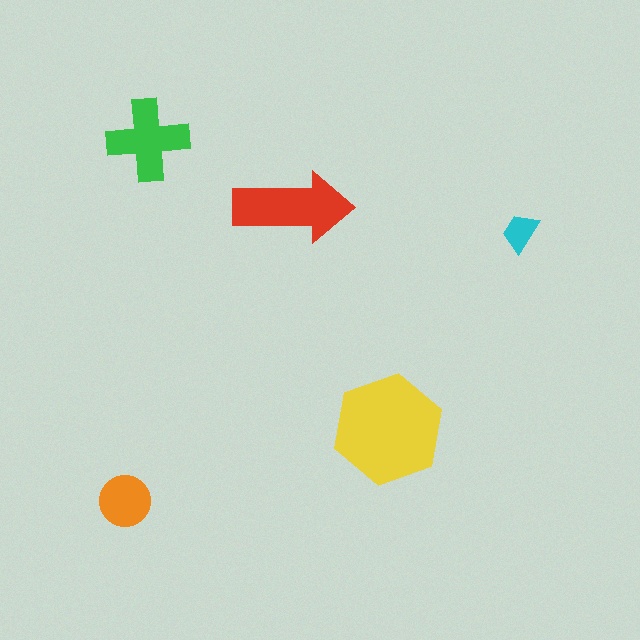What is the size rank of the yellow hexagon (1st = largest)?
1st.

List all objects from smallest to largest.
The cyan trapezoid, the orange circle, the green cross, the red arrow, the yellow hexagon.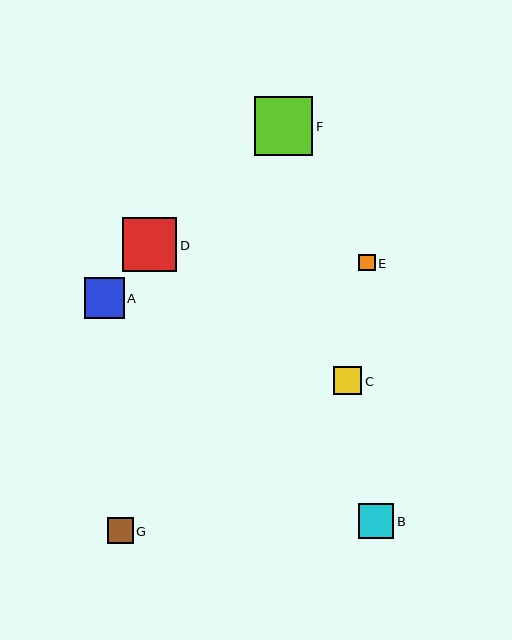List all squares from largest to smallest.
From largest to smallest: F, D, A, B, C, G, E.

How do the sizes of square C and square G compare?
Square C and square G are approximately the same size.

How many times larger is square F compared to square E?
Square F is approximately 3.6 times the size of square E.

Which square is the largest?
Square F is the largest with a size of approximately 59 pixels.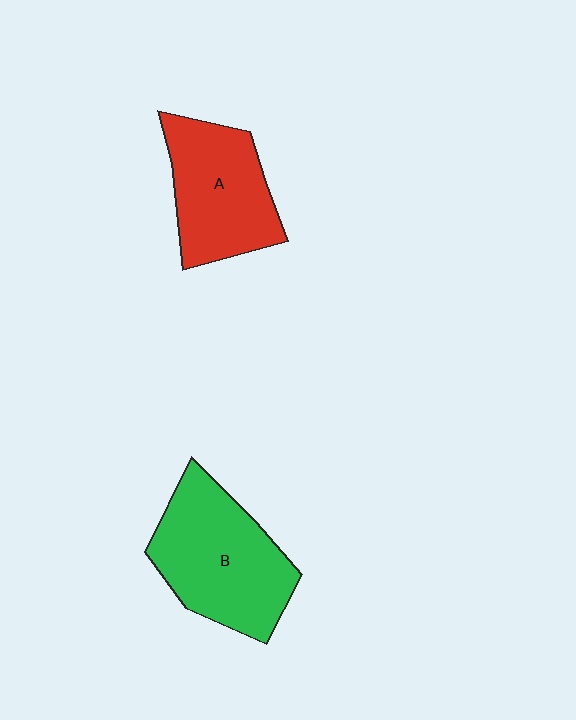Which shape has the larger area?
Shape B (green).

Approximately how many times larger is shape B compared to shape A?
Approximately 1.2 times.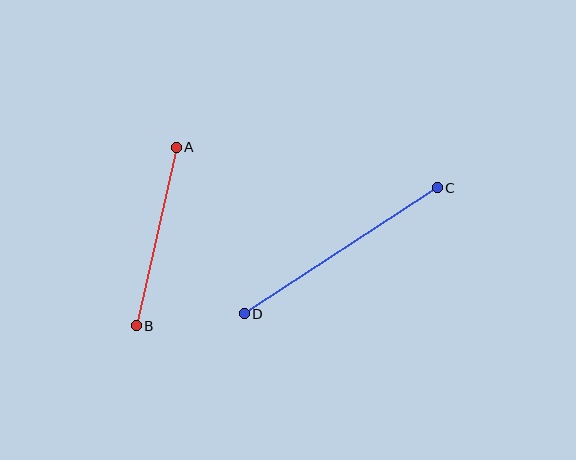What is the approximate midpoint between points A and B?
The midpoint is at approximately (156, 237) pixels.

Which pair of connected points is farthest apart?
Points C and D are farthest apart.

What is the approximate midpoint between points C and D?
The midpoint is at approximately (341, 251) pixels.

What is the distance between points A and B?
The distance is approximately 183 pixels.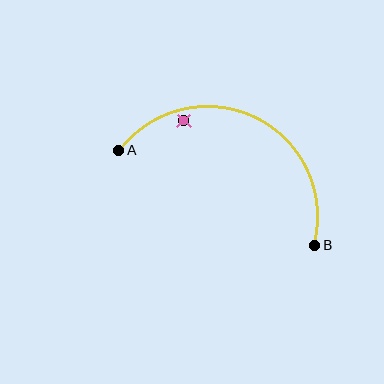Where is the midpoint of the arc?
The arc midpoint is the point on the curve farthest from the straight line joining A and B. It sits above that line.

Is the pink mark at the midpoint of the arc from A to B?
No — the pink mark does not lie on the arc at all. It sits slightly inside the curve.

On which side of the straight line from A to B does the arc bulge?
The arc bulges above the straight line connecting A and B.